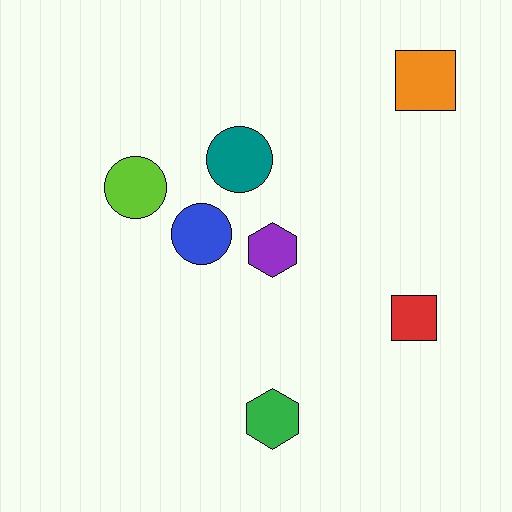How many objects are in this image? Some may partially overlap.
There are 7 objects.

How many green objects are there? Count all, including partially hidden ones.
There is 1 green object.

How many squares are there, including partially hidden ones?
There are 2 squares.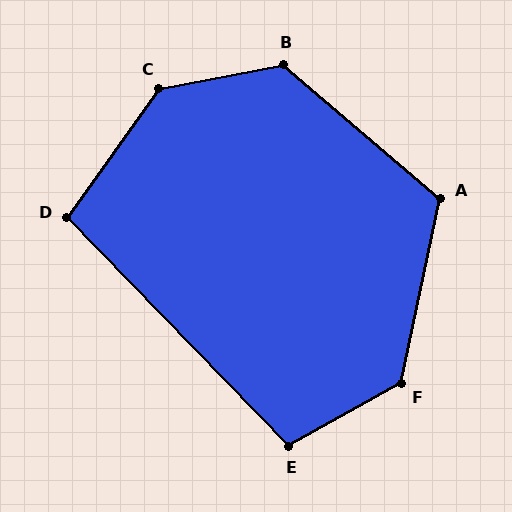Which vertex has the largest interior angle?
C, at approximately 137 degrees.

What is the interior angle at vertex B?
Approximately 129 degrees (obtuse).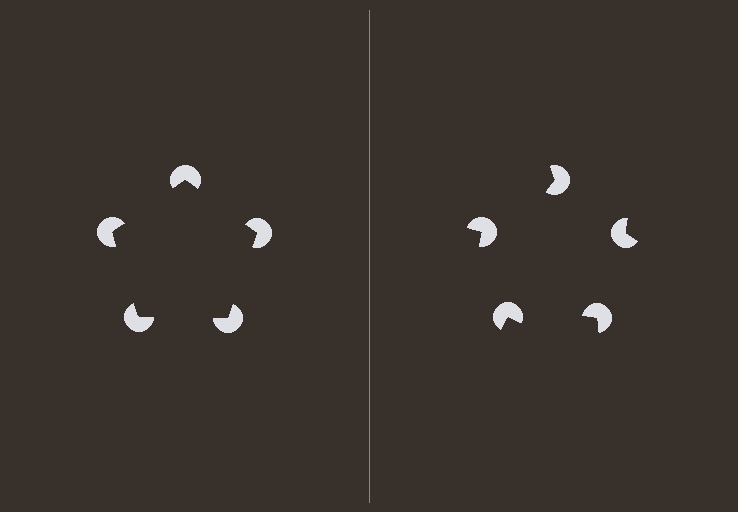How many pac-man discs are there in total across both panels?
10 — 5 on each side.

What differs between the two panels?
The pac-man discs are positioned identically on both sides; only the wedge orientations differ. On the left they align to a pentagon; on the right they are misaligned.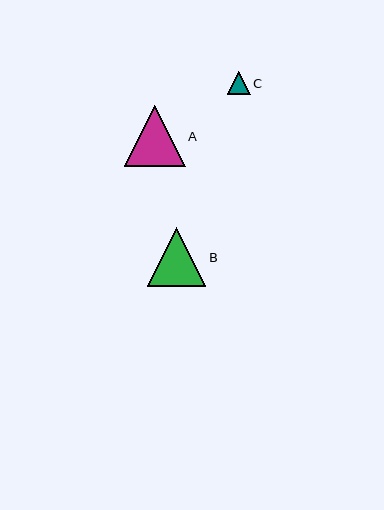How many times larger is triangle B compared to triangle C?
Triangle B is approximately 2.6 times the size of triangle C.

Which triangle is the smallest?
Triangle C is the smallest with a size of approximately 23 pixels.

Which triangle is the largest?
Triangle A is the largest with a size of approximately 61 pixels.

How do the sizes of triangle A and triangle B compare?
Triangle A and triangle B are approximately the same size.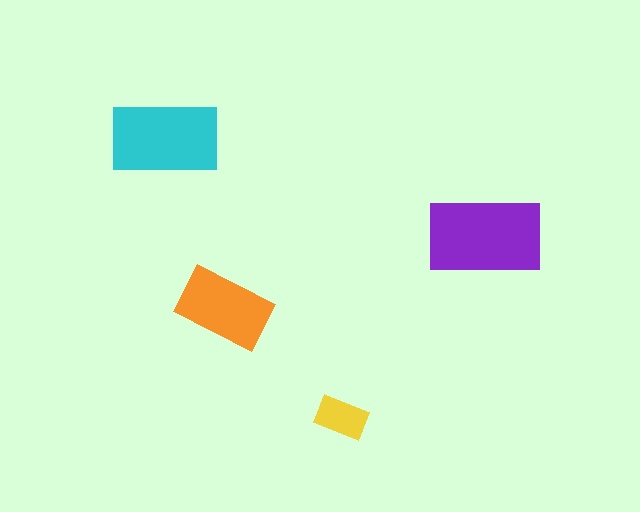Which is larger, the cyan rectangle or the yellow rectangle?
The cyan one.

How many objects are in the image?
There are 4 objects in the image.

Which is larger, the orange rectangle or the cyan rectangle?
The cyan one.